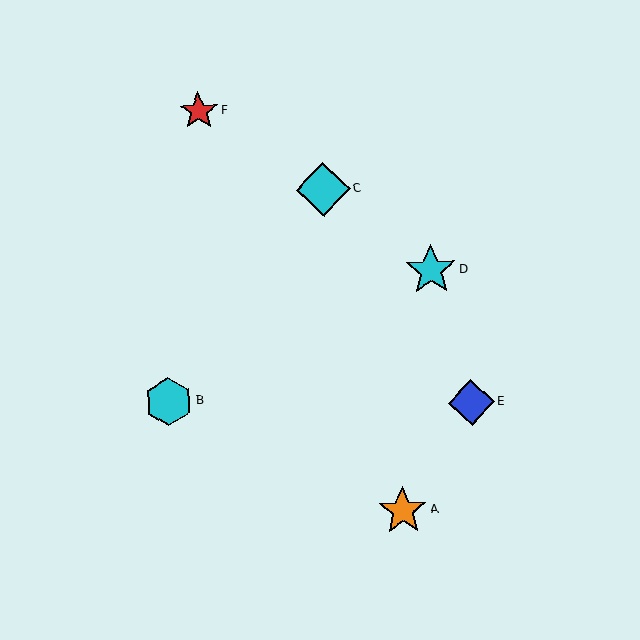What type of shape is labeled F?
Shape F is a red star.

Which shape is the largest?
The cyan diamond (labeled C) is the largest.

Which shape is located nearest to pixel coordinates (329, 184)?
The cyan diamond (labeled C) at (323, 189) is nearest to that location.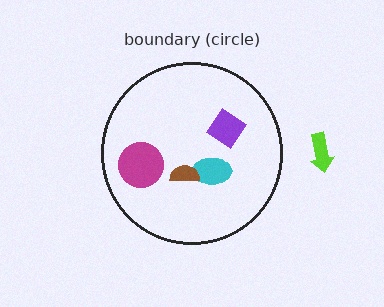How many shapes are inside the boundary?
4 inside, 1 outside.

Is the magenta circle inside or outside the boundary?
Inside.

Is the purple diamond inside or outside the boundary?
Inside.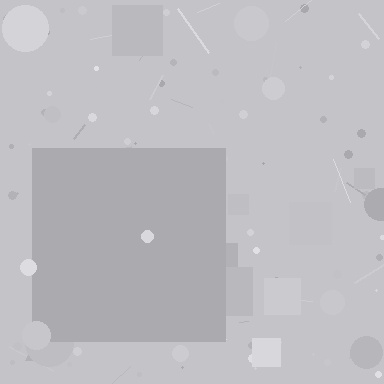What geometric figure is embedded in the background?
A square is embedded in the background.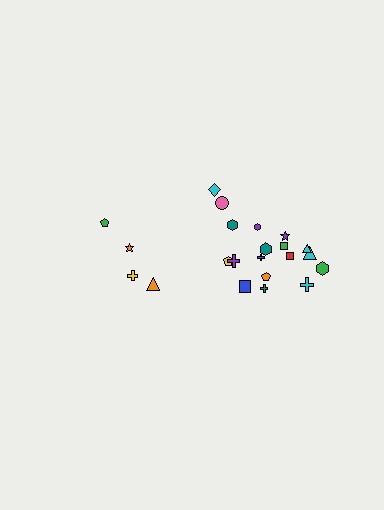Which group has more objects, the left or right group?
The right group.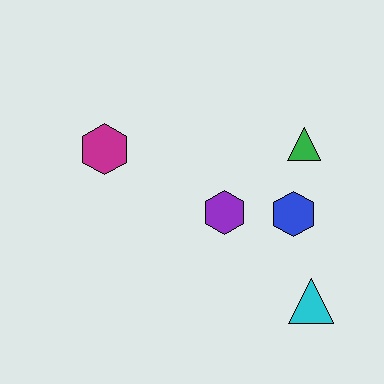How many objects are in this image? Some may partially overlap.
There are 5 objects.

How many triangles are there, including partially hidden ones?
There are 2 triangles.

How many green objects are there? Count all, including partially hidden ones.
There is 1 green object.